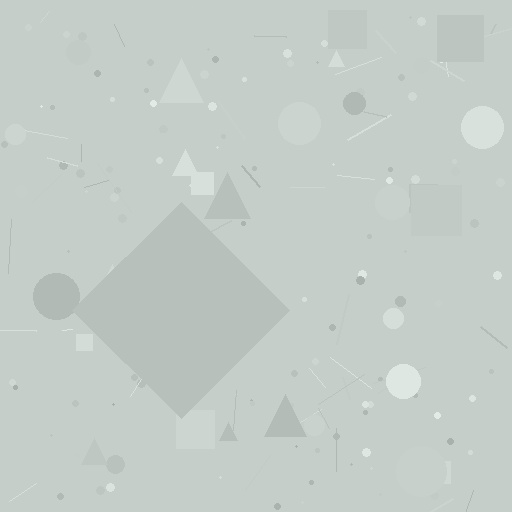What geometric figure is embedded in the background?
A diamond is embedded in the background.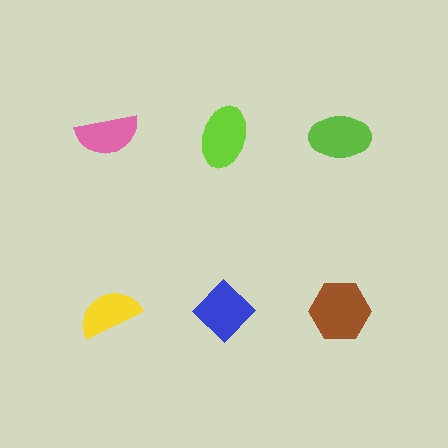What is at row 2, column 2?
A blue diamond.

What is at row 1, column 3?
A lime ellipse.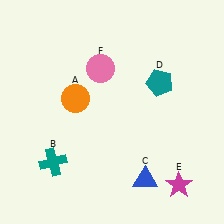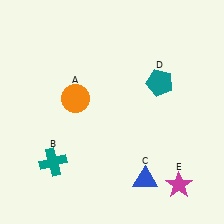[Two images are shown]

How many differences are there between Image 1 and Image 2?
There is 1 difference between the two images.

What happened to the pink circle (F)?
The pink circle (F) was removed in Image 2. It was in the top-left area of Image 1.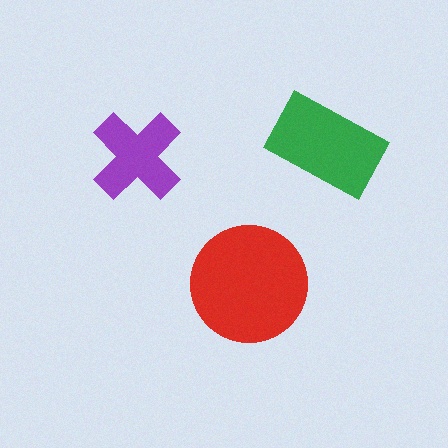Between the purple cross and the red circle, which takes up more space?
The red circle.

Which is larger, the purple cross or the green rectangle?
The green rectangle.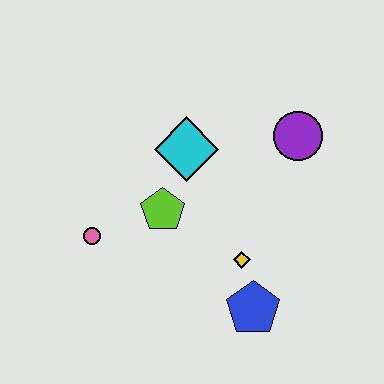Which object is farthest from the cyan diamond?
The blue pentagon is farthest from the cyan diamond.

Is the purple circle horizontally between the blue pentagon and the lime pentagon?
No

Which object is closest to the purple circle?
The cyan diamond is closest to the purple circle.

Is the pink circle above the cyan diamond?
No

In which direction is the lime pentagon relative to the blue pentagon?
The lime pentagon is above the blue pentagon.